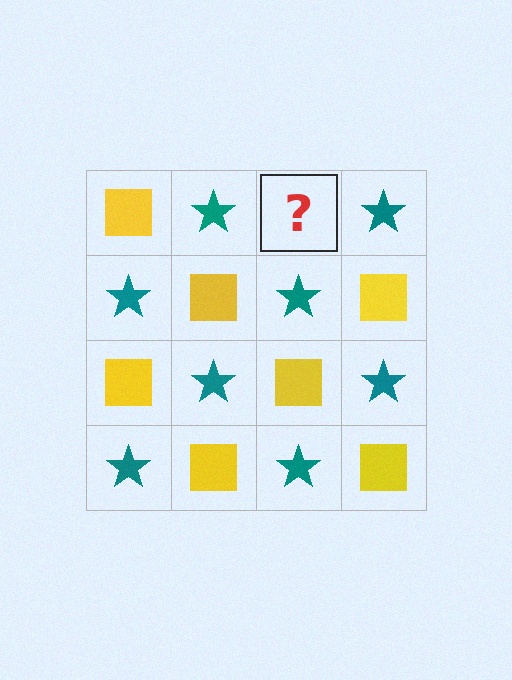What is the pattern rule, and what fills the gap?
The rule is that it alternates yellow square and teal star in a checkerboard pattern. The gap should be filled with a yellow square.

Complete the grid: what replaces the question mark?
The question mark should be replaced with a yellow square.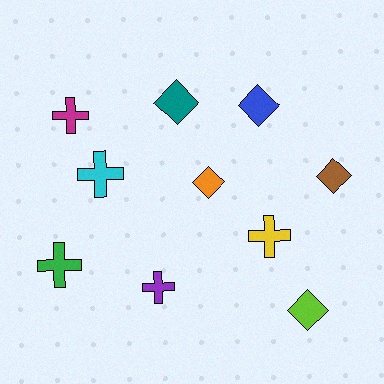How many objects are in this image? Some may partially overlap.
There are 10 objects.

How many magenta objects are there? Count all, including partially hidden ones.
There is 1 magenta object.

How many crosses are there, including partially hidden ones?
There are 5 crosses.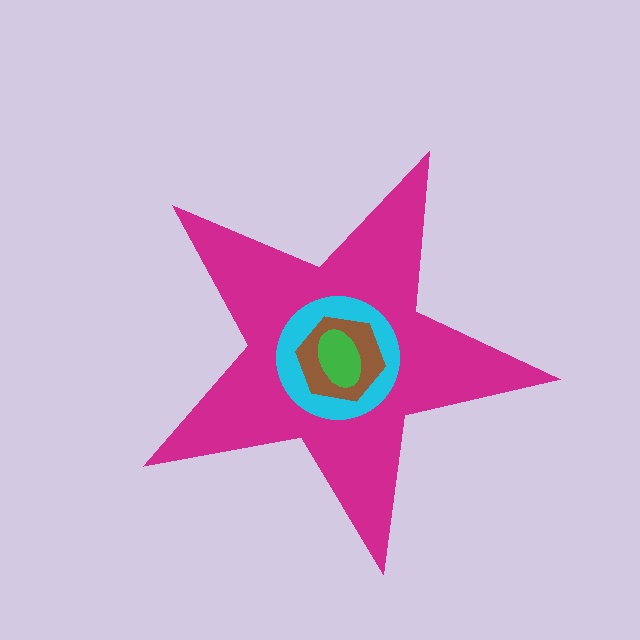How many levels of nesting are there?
4.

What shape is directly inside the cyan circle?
The brown hexagon.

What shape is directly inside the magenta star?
The cyan circle.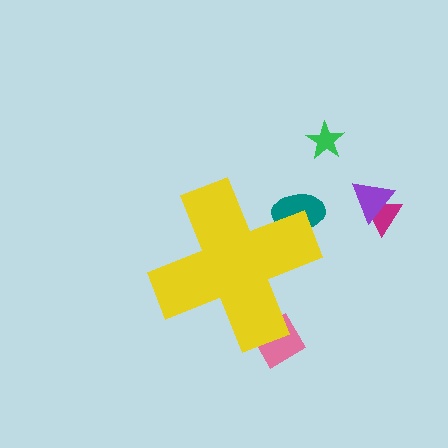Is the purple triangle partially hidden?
No, the purple triangle is fully visible.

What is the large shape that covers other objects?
A yellow cross.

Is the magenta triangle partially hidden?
No, the magenta triangle is fully visible.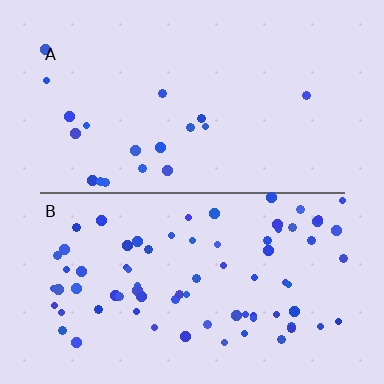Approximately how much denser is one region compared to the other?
Approximately 4.0× — region B over region A.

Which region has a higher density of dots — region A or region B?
B (the bottom).